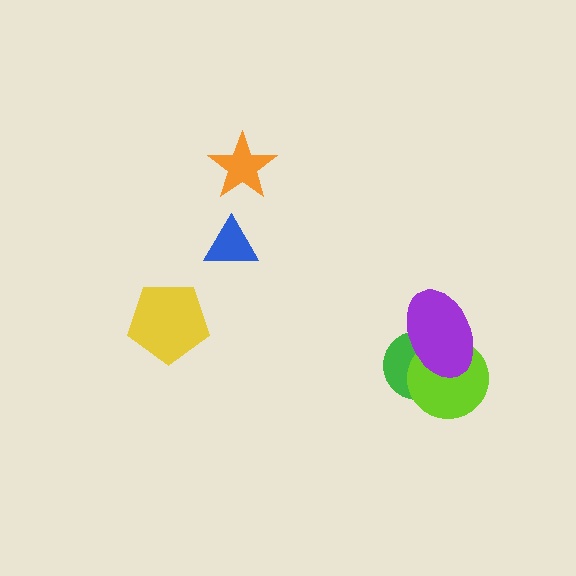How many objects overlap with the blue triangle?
0 objects overlap with the blue triangle.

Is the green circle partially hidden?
Yes, it is partially covered by another shape.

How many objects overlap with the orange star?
0 objects overlap with the orange star.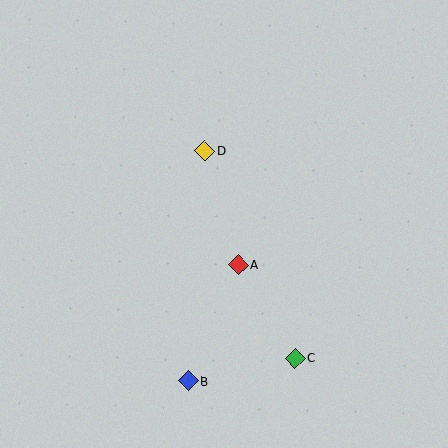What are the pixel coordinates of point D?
Point D is at (205, 151).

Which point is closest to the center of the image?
Point A at (238, 264) is closest to the center.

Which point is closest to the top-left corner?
Point D is closest to the top-left corner.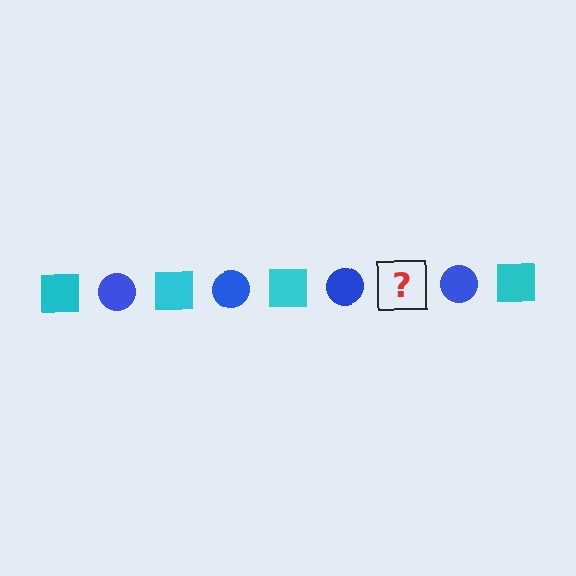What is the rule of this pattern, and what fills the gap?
The rule is that the pattern alternates between cyan square and blue circle. The gap should be filled with a cyan square.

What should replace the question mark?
The question mark should be replaced with a cyan square.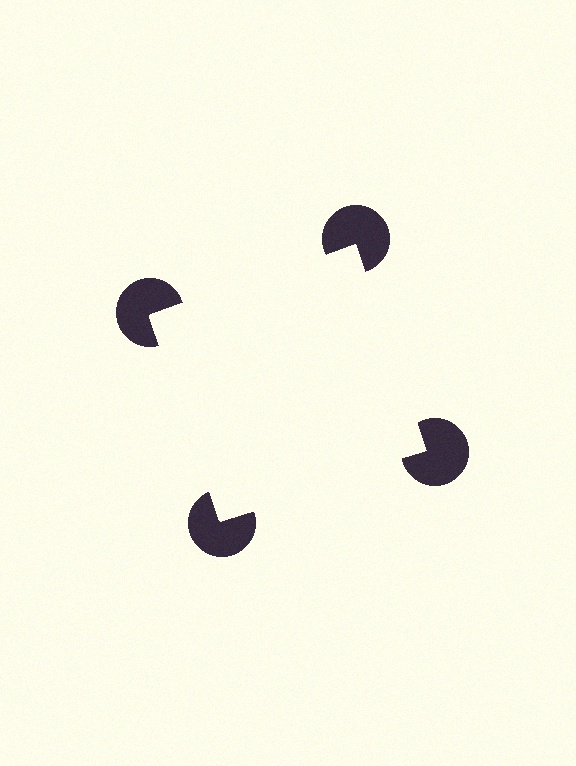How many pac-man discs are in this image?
There are 4 — one at each vertex of the illusory square.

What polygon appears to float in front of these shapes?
An illusory square — its edges are inferred from the aligned wedge cuts in the pac-man discs, not physically drawn.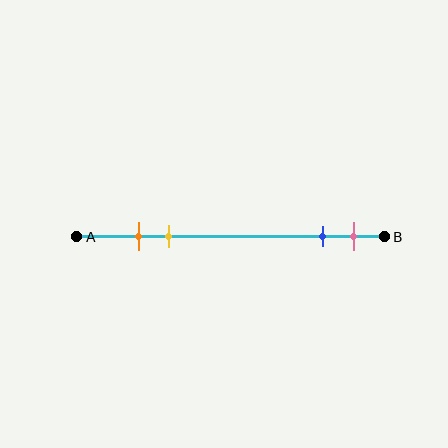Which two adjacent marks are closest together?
The orange and yellow marks are the closest adjacent pair.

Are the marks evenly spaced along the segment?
No, the marks are not evenly spaced.